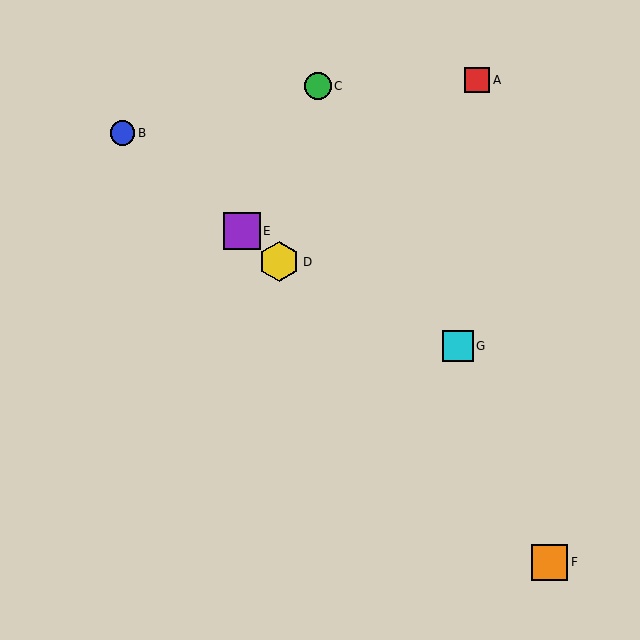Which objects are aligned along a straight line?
Objects B, D, E are aligned along a straight line.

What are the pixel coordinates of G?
Object G is at (458, 346).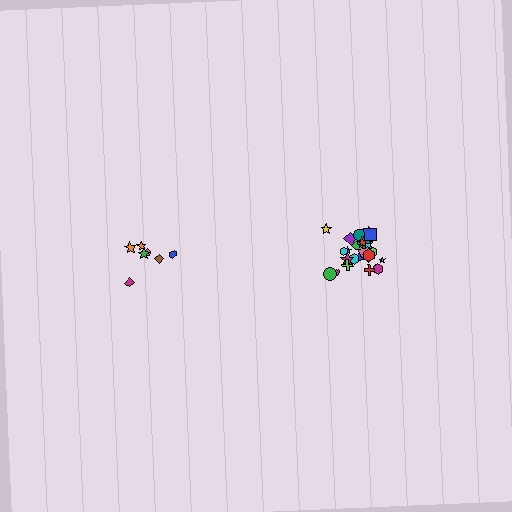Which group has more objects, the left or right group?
The right group.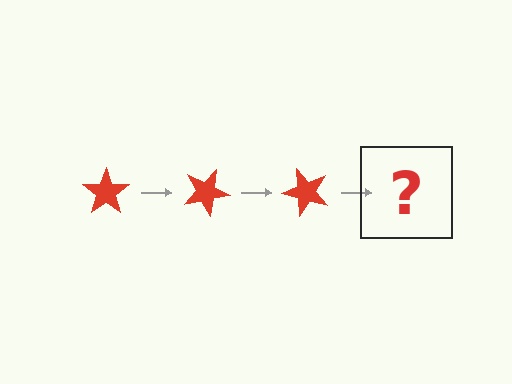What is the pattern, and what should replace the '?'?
The pattern is that the star rotates 25 degrees each step. The '?' should be a red star rotated 75 degrees.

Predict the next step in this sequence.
The next step is a red star rotated 75 degrees.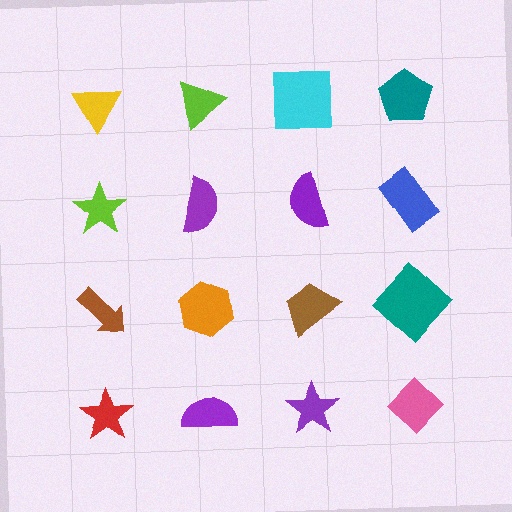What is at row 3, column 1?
A brown arrow.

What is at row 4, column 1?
A red star.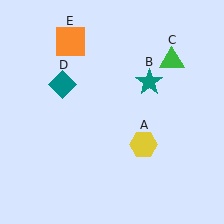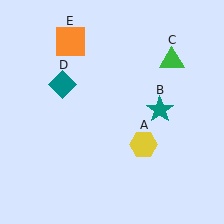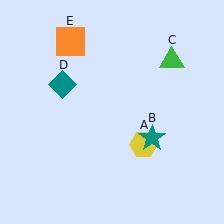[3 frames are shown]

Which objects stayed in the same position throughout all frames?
Yellow hexagon (object A) and green triangle (object C) and teal diamond (object D) and orange square (object E) remained stationary.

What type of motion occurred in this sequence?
The teal star (object B) rotated clockwise around the center of the scene.